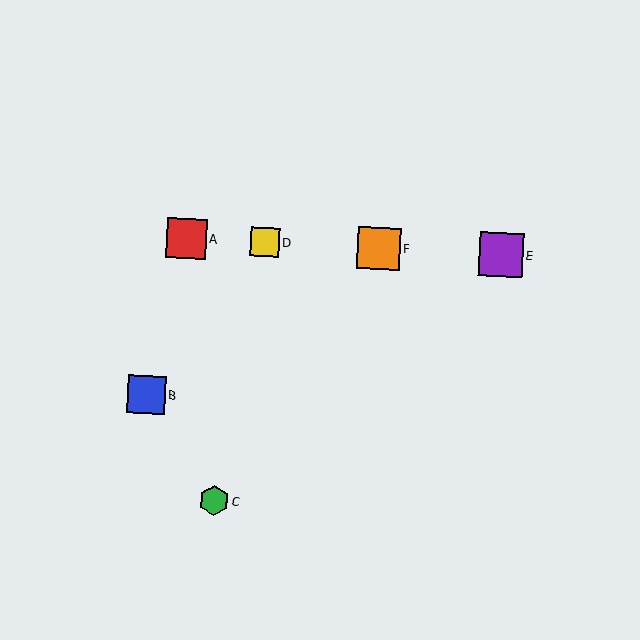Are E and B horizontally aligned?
No, E is at y≈254 and B is at y≈394.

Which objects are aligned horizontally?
Objects A, D, E, F are aligned horizontally.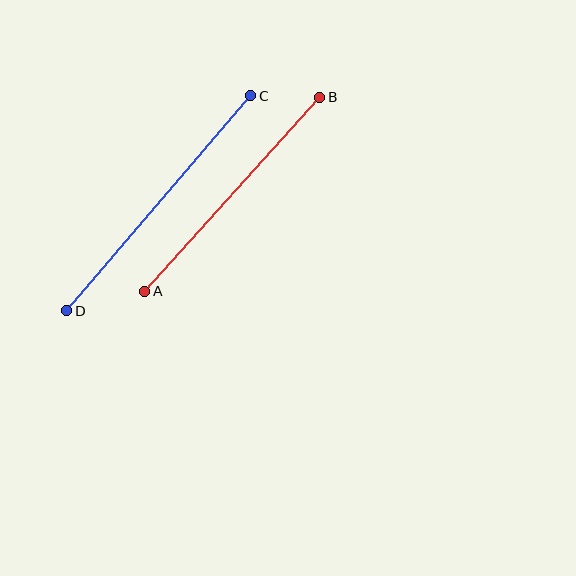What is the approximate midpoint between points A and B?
The midpoint is at approximately (232, 194) pixels.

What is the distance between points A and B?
The distance is approximately 261 pixels.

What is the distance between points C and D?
The distance is approximately 283 pixels.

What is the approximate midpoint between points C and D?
The midpoint is at approximately (159, 203) pixels.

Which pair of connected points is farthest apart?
Points C and D are farthest apart.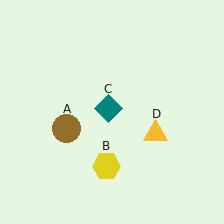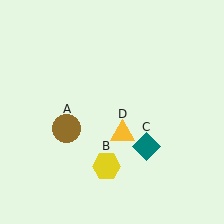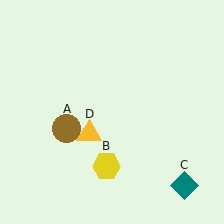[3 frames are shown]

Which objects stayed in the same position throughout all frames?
Brown circle (object A) and yellow hexagon (object B) remained stationary.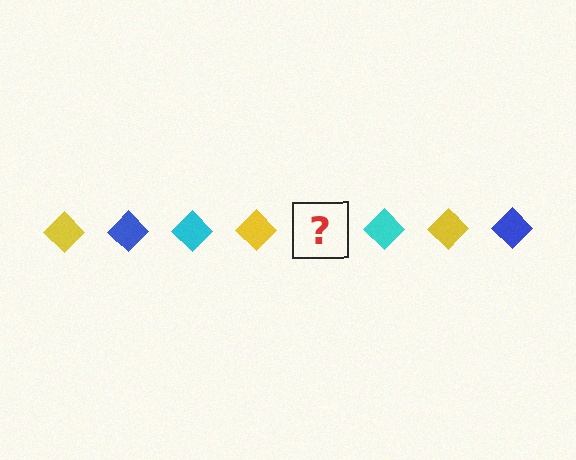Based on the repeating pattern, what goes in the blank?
The blank should be a blue diamond.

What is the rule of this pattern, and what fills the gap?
The rule is that the pattern cycles through yellow, blue, cyan diamonds. The gap should be filled with a blue diamond.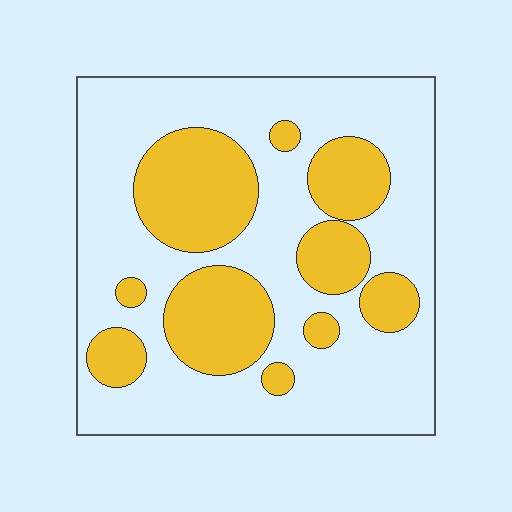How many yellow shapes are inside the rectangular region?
10.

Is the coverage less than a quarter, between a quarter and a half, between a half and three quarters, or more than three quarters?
Between a quarter and a half.